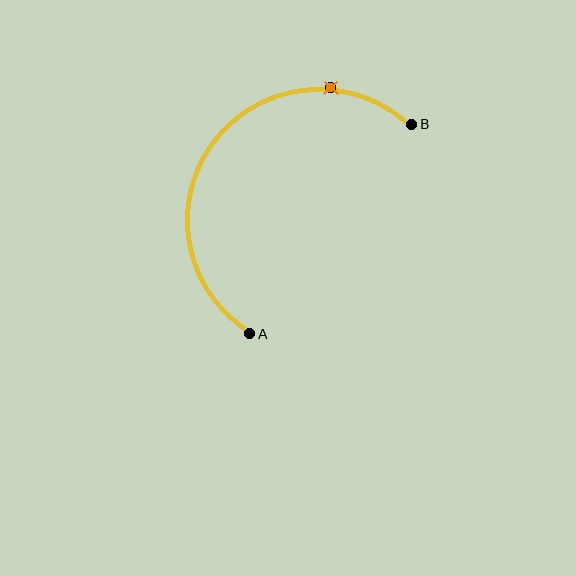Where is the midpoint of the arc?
The arc midpoint is the point on the curve farthest from the straight line joining A and B. It sits above and to the left of that line.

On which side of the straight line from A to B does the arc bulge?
The arc bulges above and to the left of the straight line connecting A and B.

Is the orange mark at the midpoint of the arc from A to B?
No. The orange mark lies on the arc but is closer to endpoint B. The arc midpoint would be at the point on the curve equidistant along the arc from both A and B.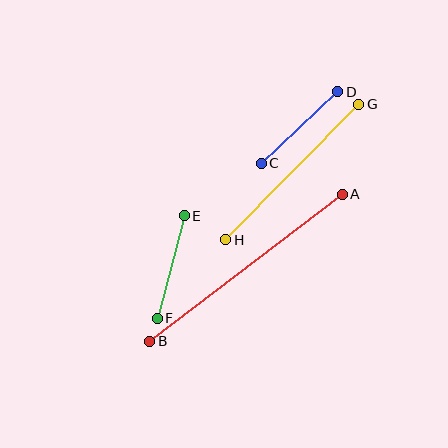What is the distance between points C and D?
The distance is approximately 105 pixels.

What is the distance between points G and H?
The distance is approximately 190 pixels.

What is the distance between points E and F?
The distance is approximately 106 pixels.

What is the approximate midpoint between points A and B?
The midpoint is at approximately (246, 268) pixels.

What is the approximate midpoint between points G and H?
The midpoint is at approximately (292, 172) pixels.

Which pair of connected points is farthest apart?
Points A and B are farthest apart.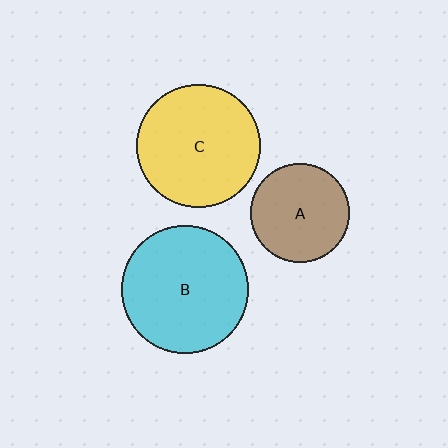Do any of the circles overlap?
No, none of the circles overlap.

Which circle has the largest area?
Circle B (cyan).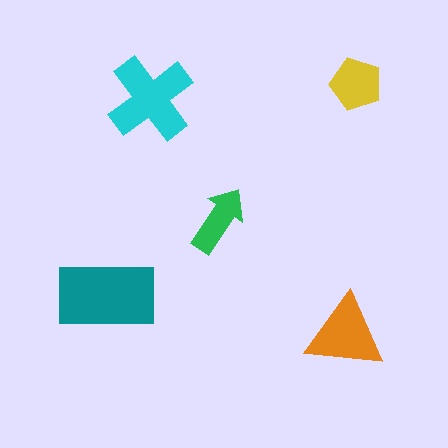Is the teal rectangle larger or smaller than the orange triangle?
Larger.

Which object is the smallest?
The green arrow.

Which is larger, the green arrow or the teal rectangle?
The teal rectangle.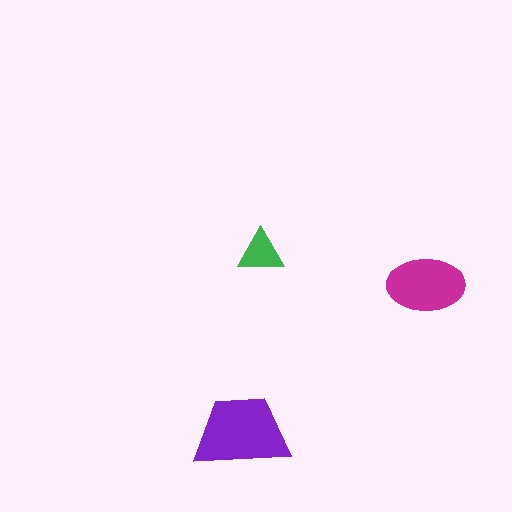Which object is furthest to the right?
The magenta ellipse is rightmost.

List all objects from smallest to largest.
The green triangle, the magenta ellipse, the purple trapezoid.